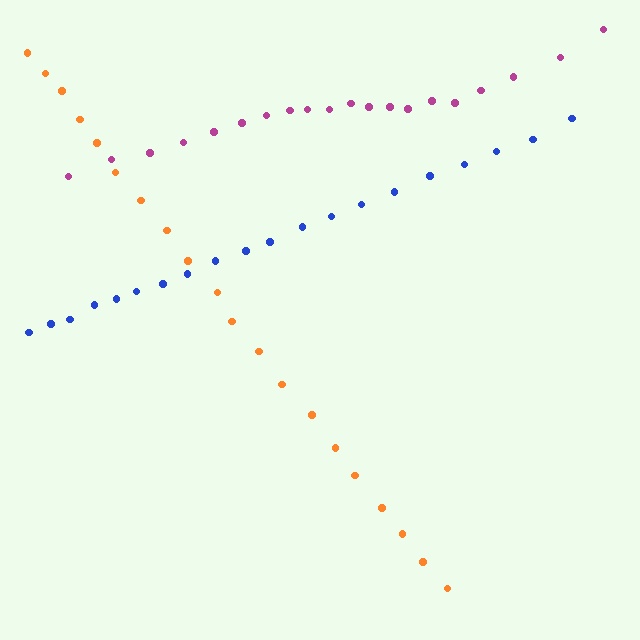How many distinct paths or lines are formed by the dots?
There are 3 distinct paths.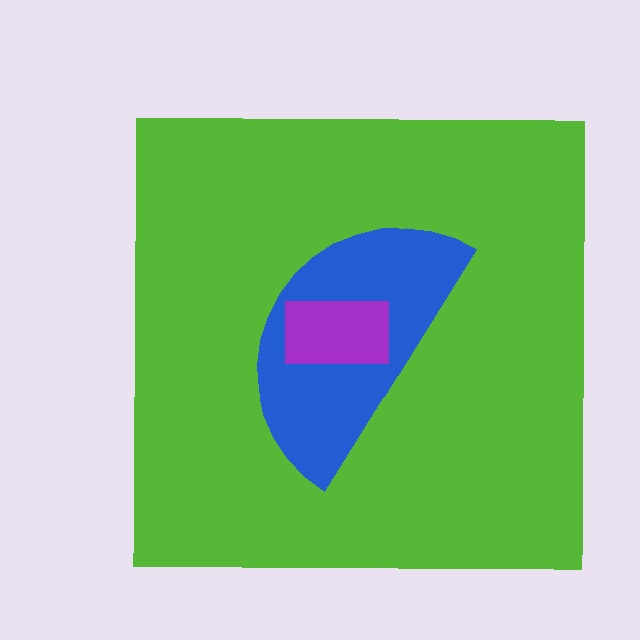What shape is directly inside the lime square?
The blue semicircle.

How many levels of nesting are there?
3.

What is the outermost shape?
The lime square.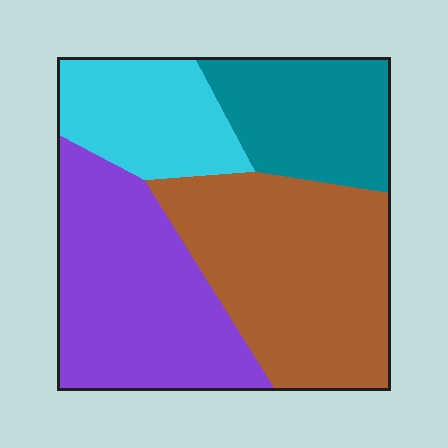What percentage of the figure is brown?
Brown covers around 35% of the figure.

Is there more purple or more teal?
Purple.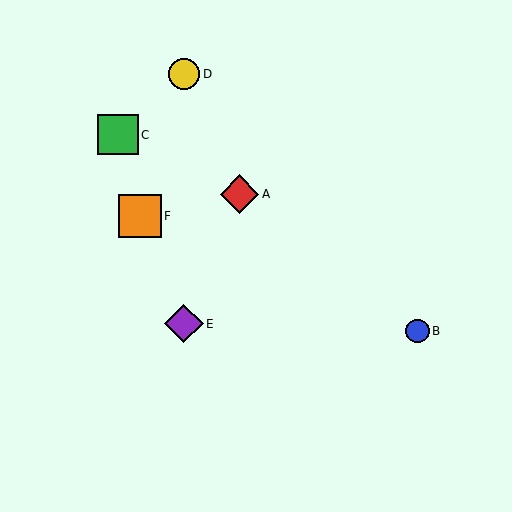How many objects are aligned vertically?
2 objects (D, E) are aligned vertically.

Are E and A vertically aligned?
No, E is at x≈184 and A is at x≈239.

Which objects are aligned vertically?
Objects D, E are aligned vertically.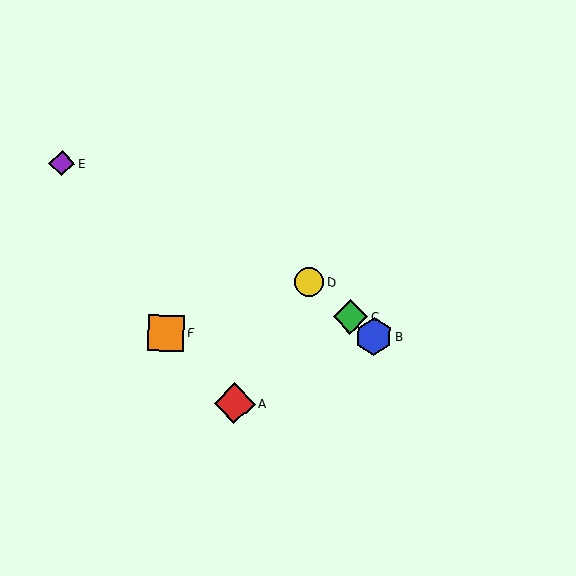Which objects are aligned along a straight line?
Objects B, C, D are aligned along a straight line.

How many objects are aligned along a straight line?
3 objects (B, C, D) are aligned along a straight line.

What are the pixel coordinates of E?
Object E is at (62, 163).